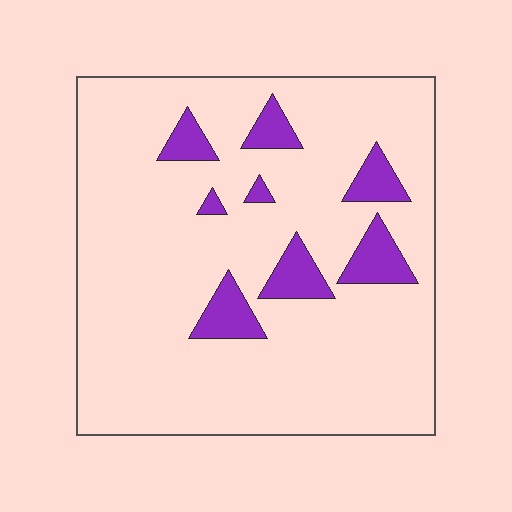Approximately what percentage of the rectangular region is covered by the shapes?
Approximately 10%.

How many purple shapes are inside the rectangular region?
8.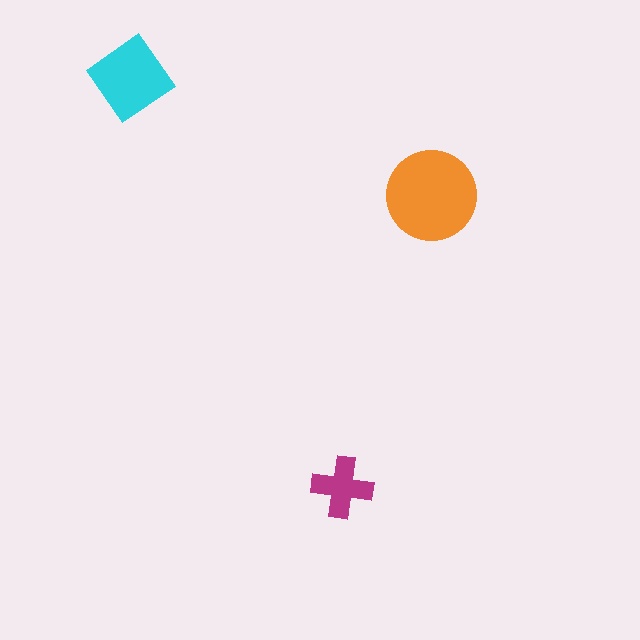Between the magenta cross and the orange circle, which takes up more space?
The orange circle.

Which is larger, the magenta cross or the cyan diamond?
The cyan diamond.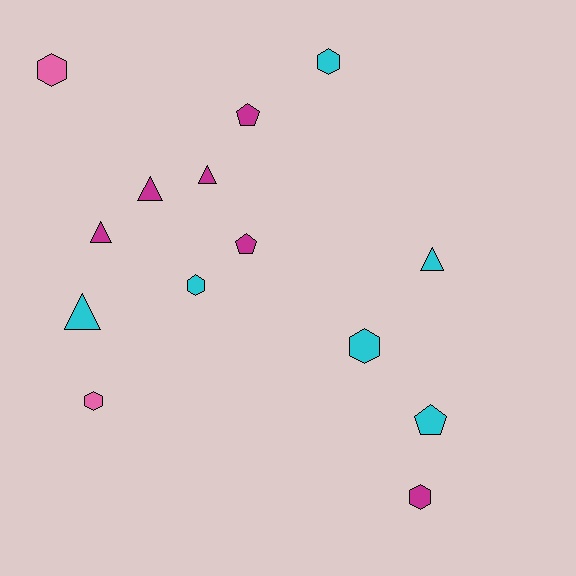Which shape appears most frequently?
Hexagon, with 6 objects.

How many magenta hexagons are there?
There is 1 magenta hexagon.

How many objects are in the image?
There are 14 objects.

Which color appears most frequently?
Cyan, with 6 objects.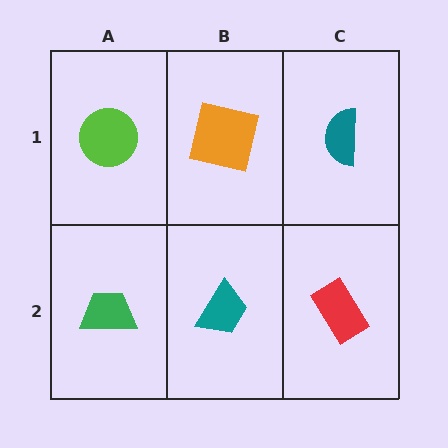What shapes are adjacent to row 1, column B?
A teal trapezoid (row 2, column B), a lime circle (row 1, column A), a teal semicircle (row 1, column C).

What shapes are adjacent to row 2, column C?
A teal semicircle (row 1, column C), a teal trapezoid (row 2, column B).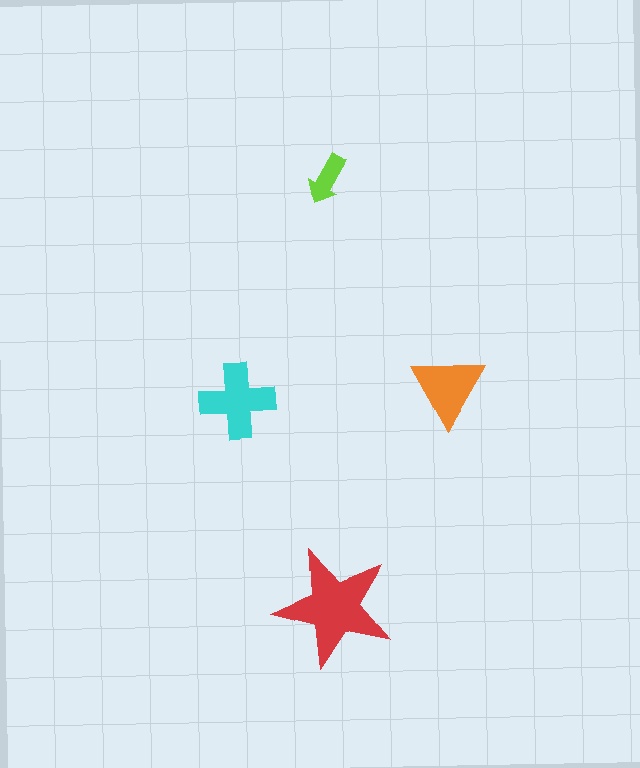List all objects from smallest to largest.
The lime arrow, the orange triangle, the cyan cross, the red star.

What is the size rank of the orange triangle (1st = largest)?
3rd.